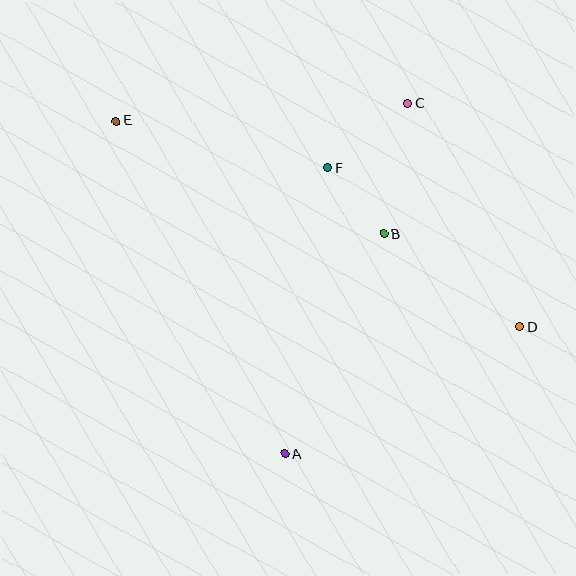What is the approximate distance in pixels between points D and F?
The distance between D and F is approximately 250 pixels.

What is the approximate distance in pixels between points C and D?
The distance between C and D is approximately 250 pixels.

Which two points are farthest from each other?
Points D and E are farthest from each other.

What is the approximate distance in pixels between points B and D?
The distance between B and D is approximately 165 pixels.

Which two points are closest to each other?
Points B and F are closest to each other.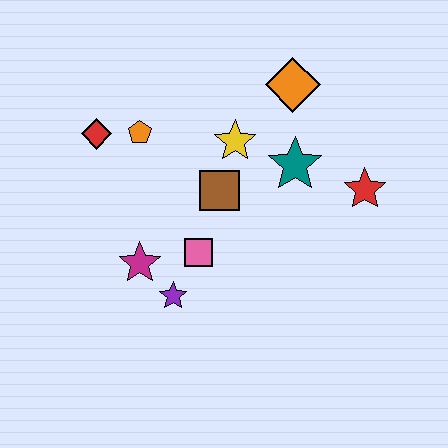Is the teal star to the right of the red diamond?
Yes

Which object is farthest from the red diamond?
The red star is farthest from the red diamond.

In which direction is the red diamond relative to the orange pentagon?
The red diamond is to the left of the orange pentagon.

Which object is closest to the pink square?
The purple star is closest to the pink square.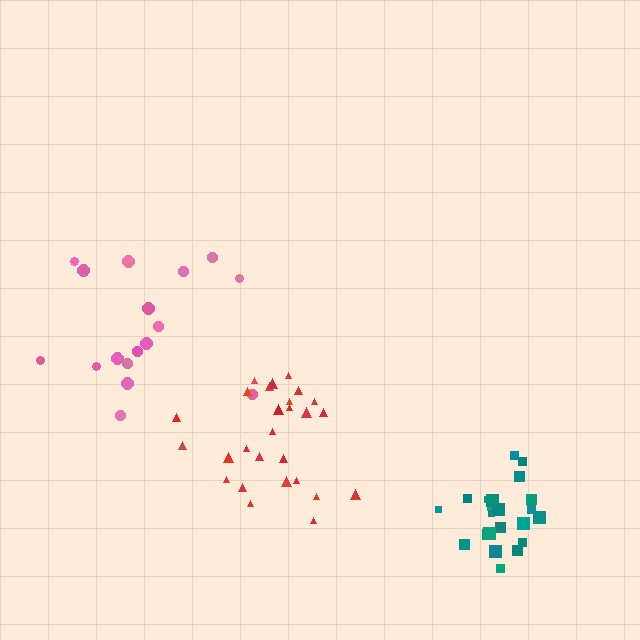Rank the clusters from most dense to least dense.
teal, red, pink.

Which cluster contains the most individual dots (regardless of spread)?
Red (27).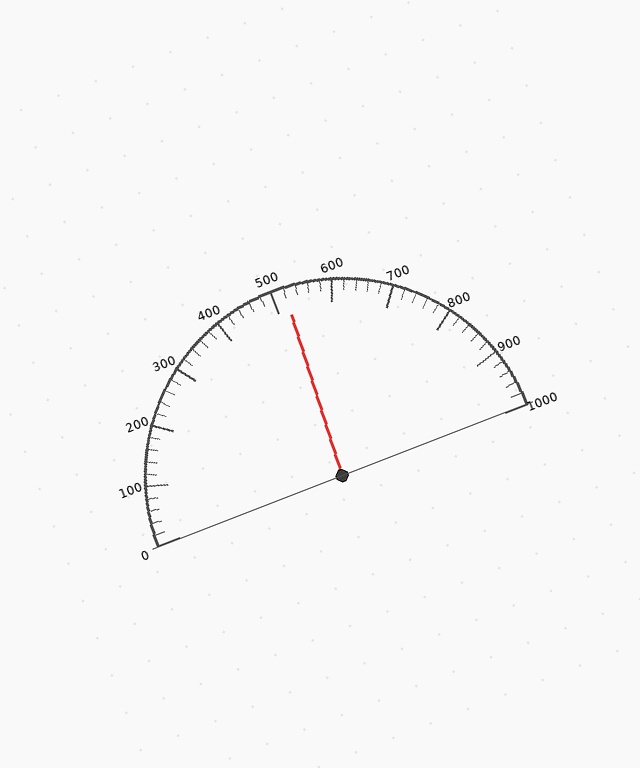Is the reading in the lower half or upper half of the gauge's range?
The reading is in the upper half of the range (0 to 1000).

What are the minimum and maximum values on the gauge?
The gauge ranges from 0 to 1000.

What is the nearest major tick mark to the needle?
The nearest major tick mark is 500.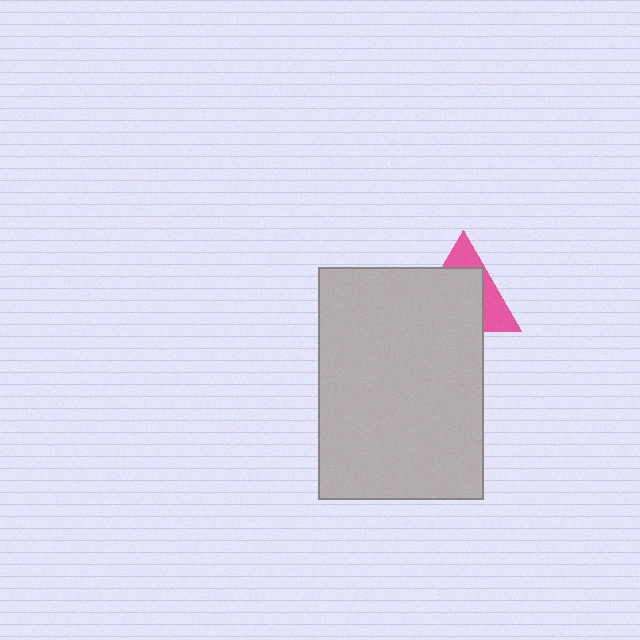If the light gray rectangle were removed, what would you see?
You would see the complete pink triangle.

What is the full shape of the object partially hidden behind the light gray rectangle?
The partially hidden object is a pink triangle.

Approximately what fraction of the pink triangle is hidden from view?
Roughly 65% of the pink triangle is hidden behind the light gray rectangle.